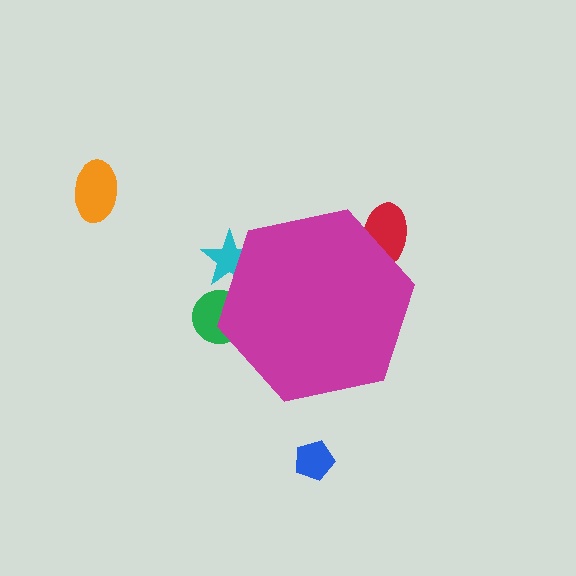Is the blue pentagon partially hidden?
No, the blue pentagon is fully visible.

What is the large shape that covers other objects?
A magenta hexagon.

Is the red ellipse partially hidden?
Yes, the red ellipse is partially hidden behind the magenta hexagon.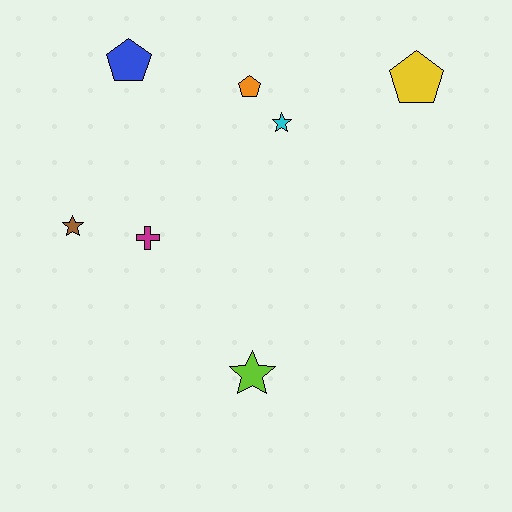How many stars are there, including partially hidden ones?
There are 3 stars.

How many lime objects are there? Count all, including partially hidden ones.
There is 1 lime object.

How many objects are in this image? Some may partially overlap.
There are 7 objects.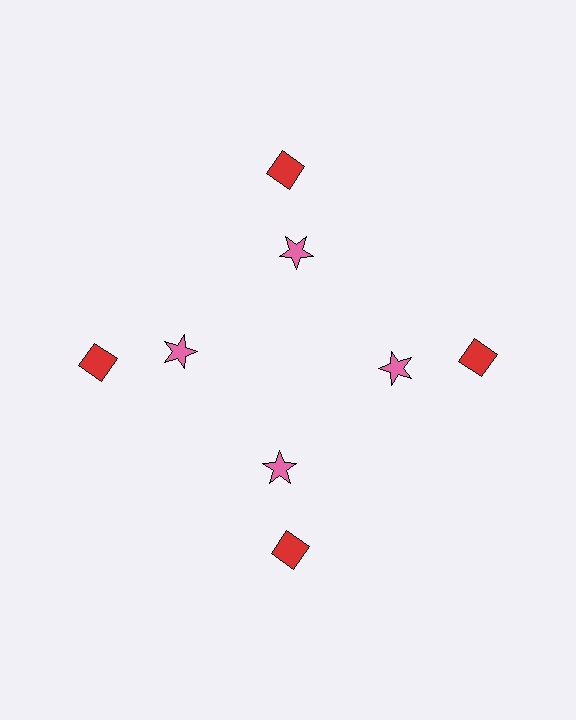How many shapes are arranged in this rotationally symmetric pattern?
There are 8 shapes, arranged in 4 groups of 2.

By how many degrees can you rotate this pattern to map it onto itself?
The pattern maps onto itself every 90 degrees of rotation.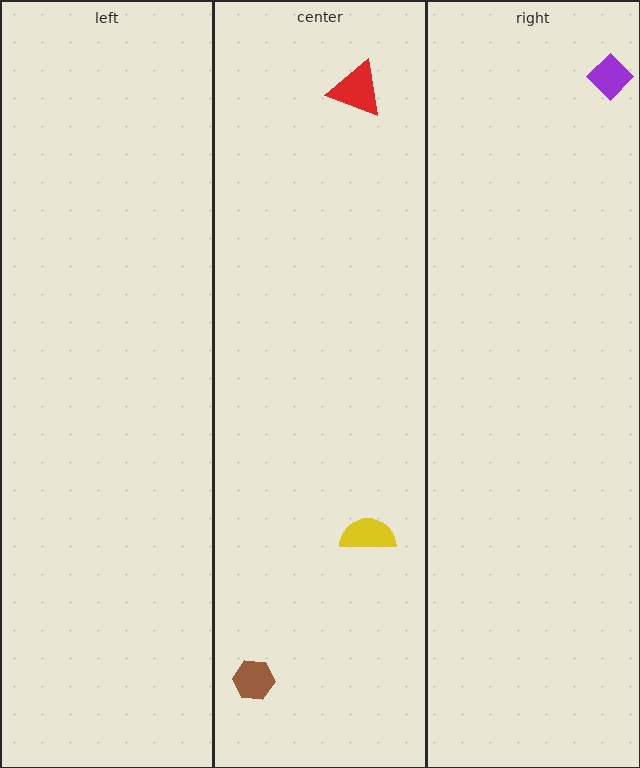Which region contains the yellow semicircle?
The center region.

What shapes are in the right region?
The purple diamond.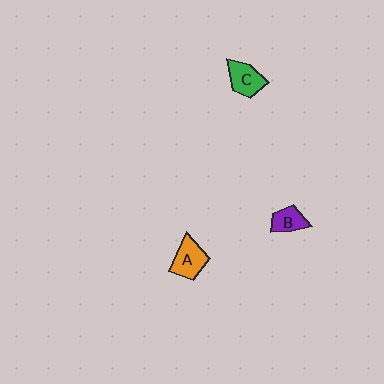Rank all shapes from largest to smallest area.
From largest to smallest: A (orange), C (green), B (purple).